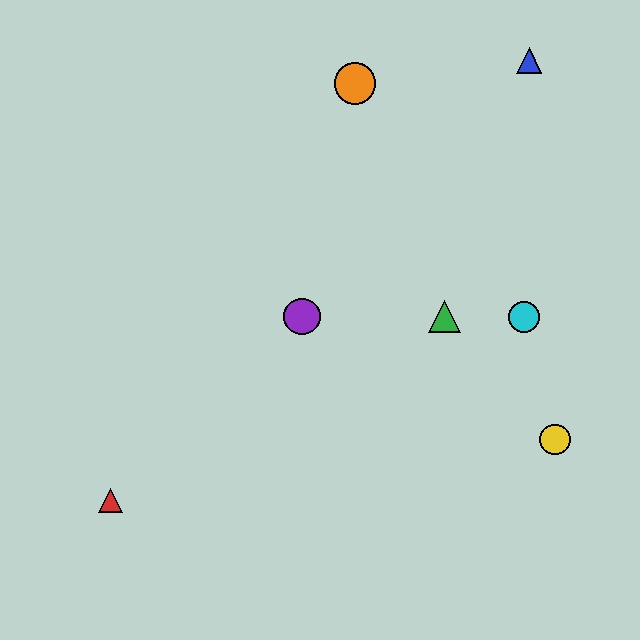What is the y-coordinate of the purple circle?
The purple circle is at y≈317.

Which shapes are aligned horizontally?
The green triangle, the purple circle, the cyan circle are aligned horizontally.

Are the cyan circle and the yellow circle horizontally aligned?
No, the cyan circle is at y≈317 and the yellow circle is at y≈439.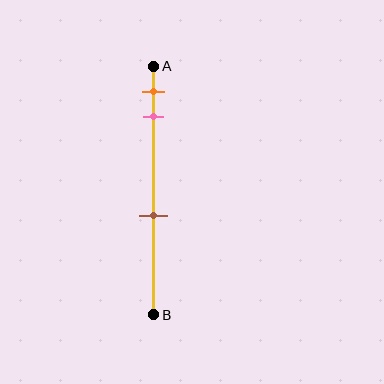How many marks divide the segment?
There are 3 marks dividing the segment.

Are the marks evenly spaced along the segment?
No, the marks are not evenly spaced.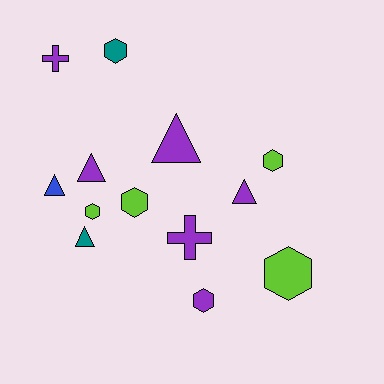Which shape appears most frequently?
Hexagon, with 6 objects.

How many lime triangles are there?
There are no lime triangles.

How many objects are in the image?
There are 13 objects.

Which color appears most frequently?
Purple, with 6 objects.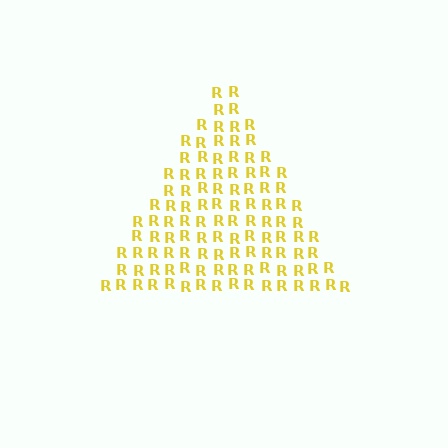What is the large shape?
The large shape is a triangle.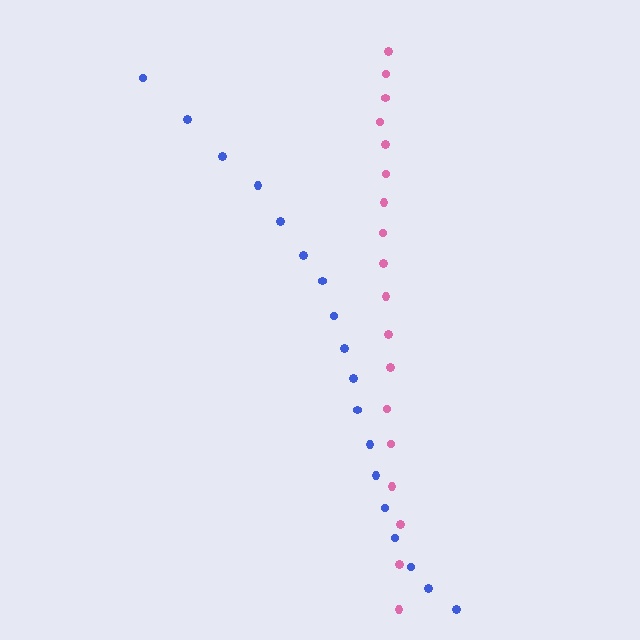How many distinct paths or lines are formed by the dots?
There are 2 distinct paths.